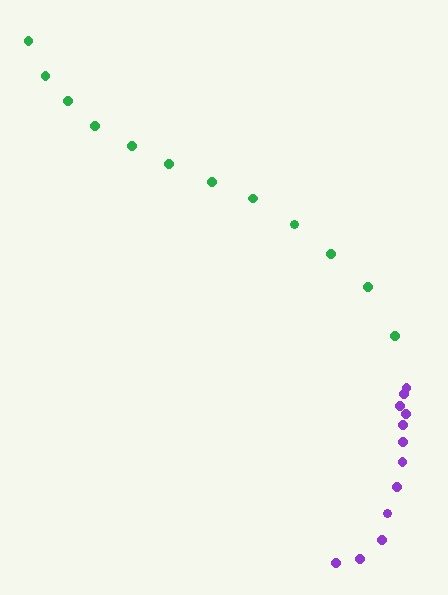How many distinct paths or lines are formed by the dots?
There are 2 distinct paths.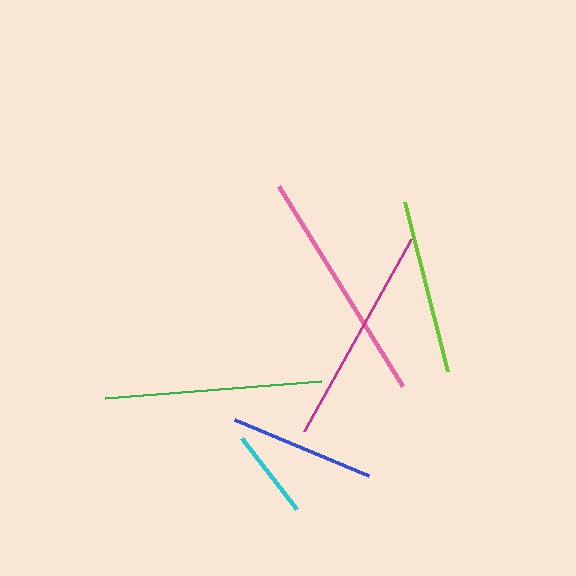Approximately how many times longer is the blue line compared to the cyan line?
The blue line is approximately 1.6 times the length of the cyan line.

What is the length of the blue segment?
The blue segment is approximately 144 pixels long.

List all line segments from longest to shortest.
From longest to shortest: pink, magenta, green, lime, blue, cyan.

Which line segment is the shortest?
The cyan line is the shortest at approximately 90 pixels.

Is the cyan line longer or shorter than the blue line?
The blue line is longer than the cyan line.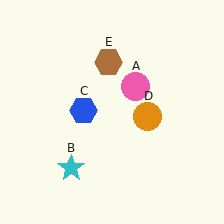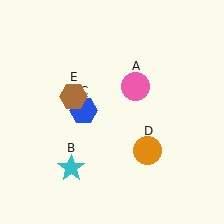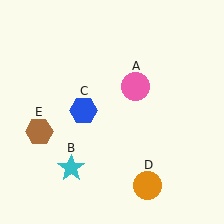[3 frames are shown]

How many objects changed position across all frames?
2 objects changed position: orange circle (object D), brown hexagon (object E).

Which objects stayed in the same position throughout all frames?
Pink circle (object A) and cyan star (object B) and blue hexagon (object C) remained stationary.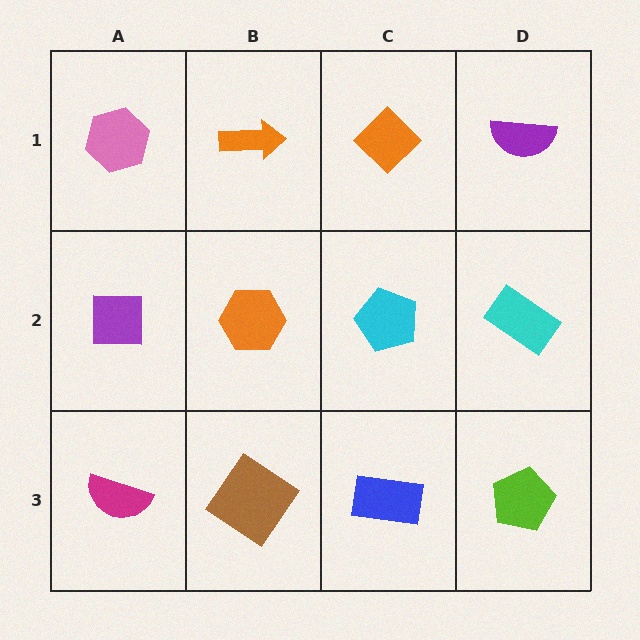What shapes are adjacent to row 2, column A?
A pink hexagon (row 1, column A), a magenta semicircle (row 3, column A), an orange hexagon (row 2, column B).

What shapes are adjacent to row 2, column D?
A purple semicircle (row 1, column D), a lime pentagon (row 3, column D), a cyan pentagon (row 2, column C).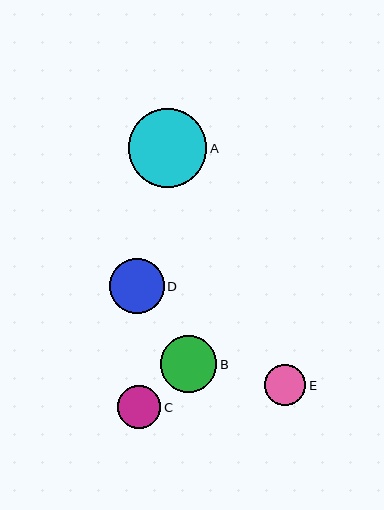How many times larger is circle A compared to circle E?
Circle A is approximately 1.9 times the size of circle E.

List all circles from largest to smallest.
From largest to smallest: A, B, D, C, E.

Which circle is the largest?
Circle A is the largest with a size of approximately 79 pixels.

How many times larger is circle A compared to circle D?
Circle A is approximately 1.4 times the size of circle D.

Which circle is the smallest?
Circle E is the smallest with a size of approximately 41 pixels.